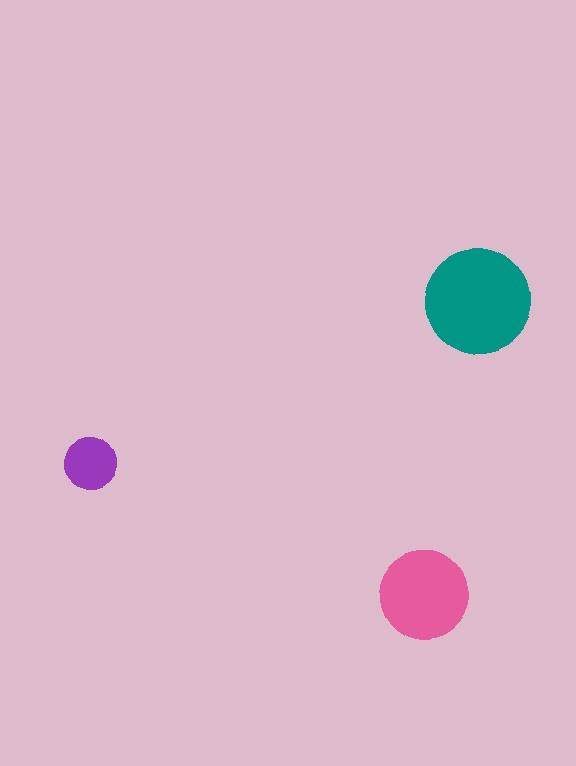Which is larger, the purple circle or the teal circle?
The teal one.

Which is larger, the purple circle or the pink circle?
The pink one.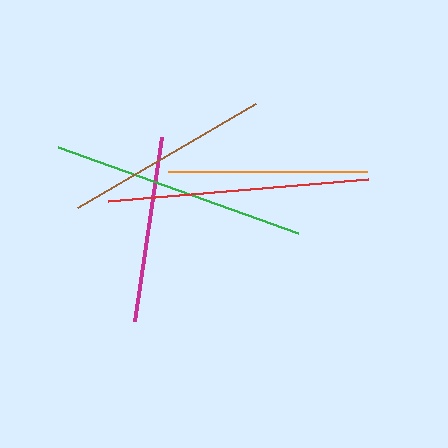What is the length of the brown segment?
The brown segment is approximately 207 pixels long.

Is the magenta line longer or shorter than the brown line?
The brown line is longer than the magenta line.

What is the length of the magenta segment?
The magenta segment is approximately 186 pixels long.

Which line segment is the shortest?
The magenta line is the shortest at approximately 186 pixels.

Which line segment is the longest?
The red line is the longest at approximately 261 pixels.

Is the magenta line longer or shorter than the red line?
The red line is longer than the magenta line.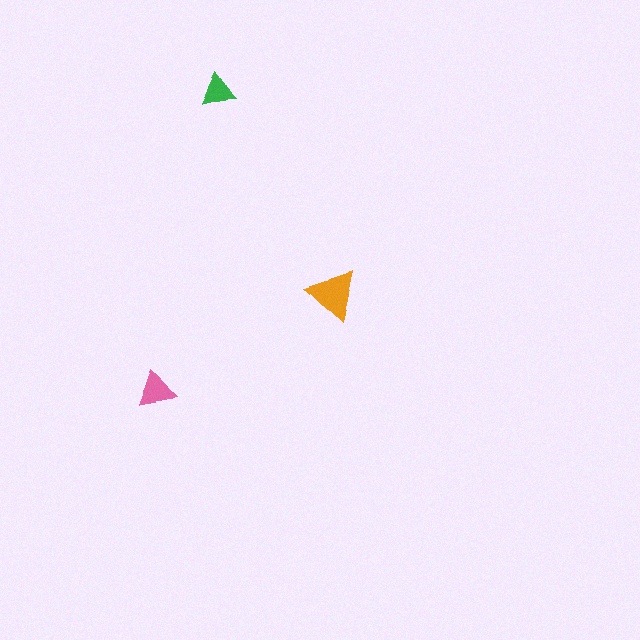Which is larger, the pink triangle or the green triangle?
The pink one.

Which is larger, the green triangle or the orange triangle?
The orange one.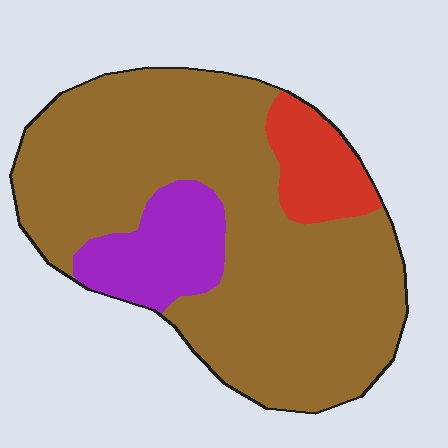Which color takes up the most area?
Brown, at roughly 75%.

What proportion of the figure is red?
Red covers 10% of the figure.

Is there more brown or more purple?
Brown.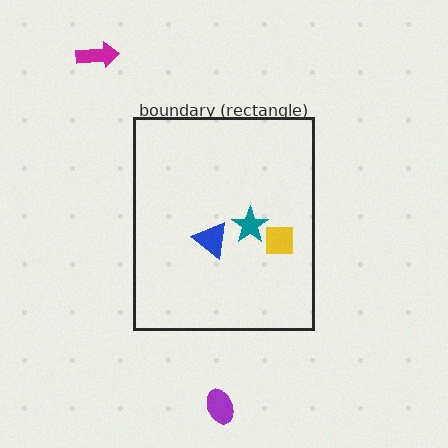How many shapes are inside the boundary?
3 inside, 2 outside.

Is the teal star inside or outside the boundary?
Inside.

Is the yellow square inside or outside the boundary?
Inside.